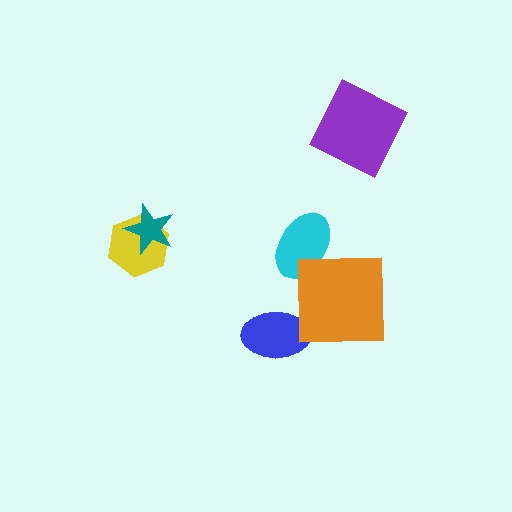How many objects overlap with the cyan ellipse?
1 object overlaps with the cyan ellipse.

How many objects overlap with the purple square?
0 objects overlap with the purple square.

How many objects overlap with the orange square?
1 object overlaps with the orange square.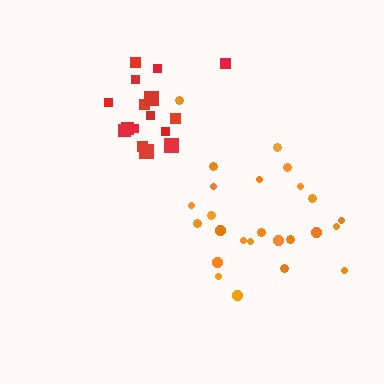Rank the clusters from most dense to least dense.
red, orange.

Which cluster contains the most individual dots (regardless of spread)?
Orange (25).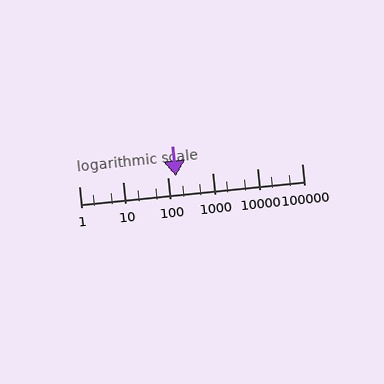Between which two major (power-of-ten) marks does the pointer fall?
The pointer is between 100 and 1000.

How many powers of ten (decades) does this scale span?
The scale spans 5 decades, from 1 to 100000.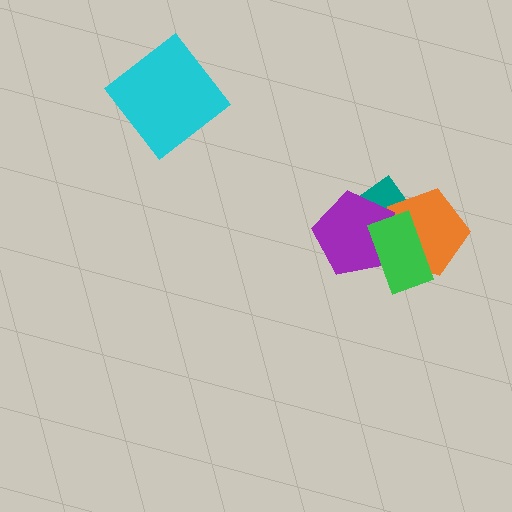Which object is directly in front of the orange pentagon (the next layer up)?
The purple pentagon is directly in front of the orange pentagon.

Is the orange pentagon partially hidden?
Yes, it is partially covered by another shape.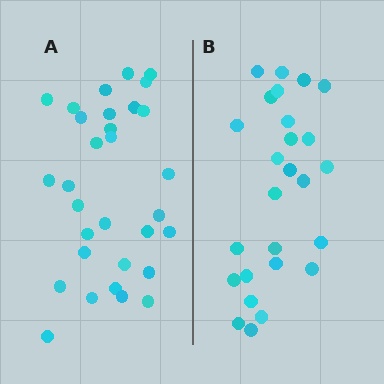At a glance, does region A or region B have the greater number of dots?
Region A (the left region) has more dots.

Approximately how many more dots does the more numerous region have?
Region A has about 5 more dots than region B.